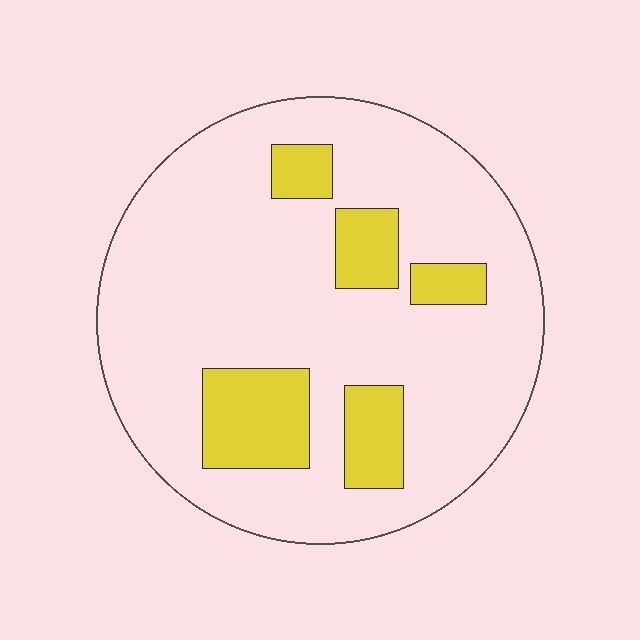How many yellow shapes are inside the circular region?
5.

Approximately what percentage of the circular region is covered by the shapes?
Approximately 20%.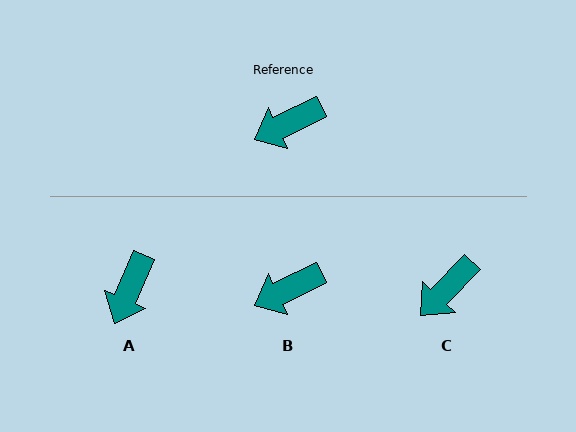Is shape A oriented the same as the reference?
No, it is off by about 41 degrees.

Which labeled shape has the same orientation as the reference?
B.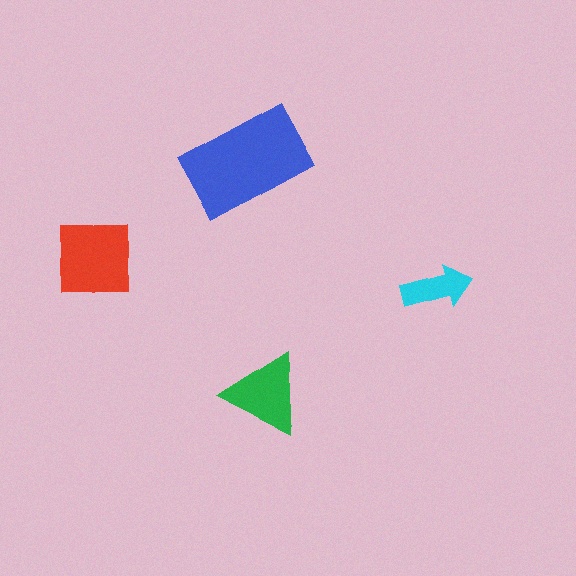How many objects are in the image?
There are 4 objects in the image.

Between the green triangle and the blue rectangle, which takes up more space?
The blue rectangle.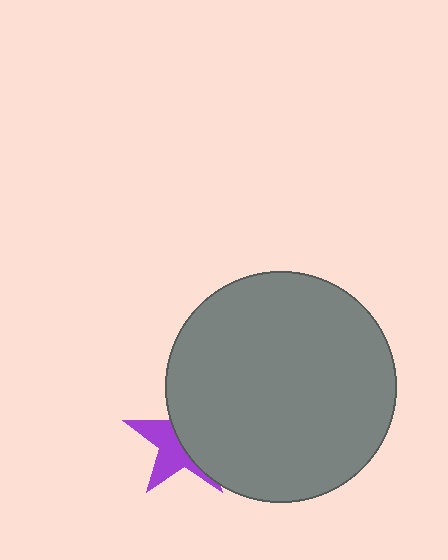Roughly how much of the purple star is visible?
A small part of it is visible (roughly 44%).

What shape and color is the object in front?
The object in front is a gray circle.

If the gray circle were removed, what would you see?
You would see the complete purple star.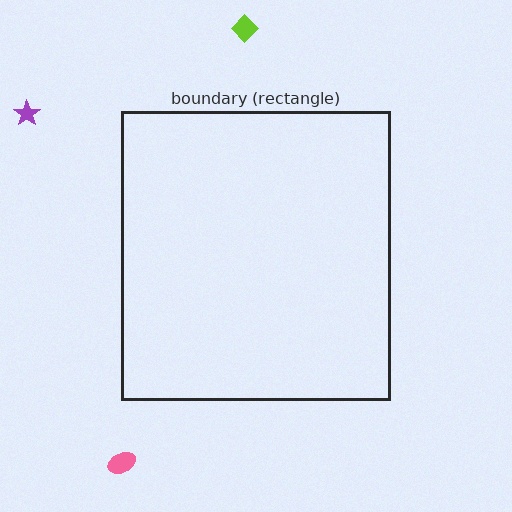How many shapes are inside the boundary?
0 inside, 3 outside.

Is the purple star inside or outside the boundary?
Outside.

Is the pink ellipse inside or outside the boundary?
Outside.